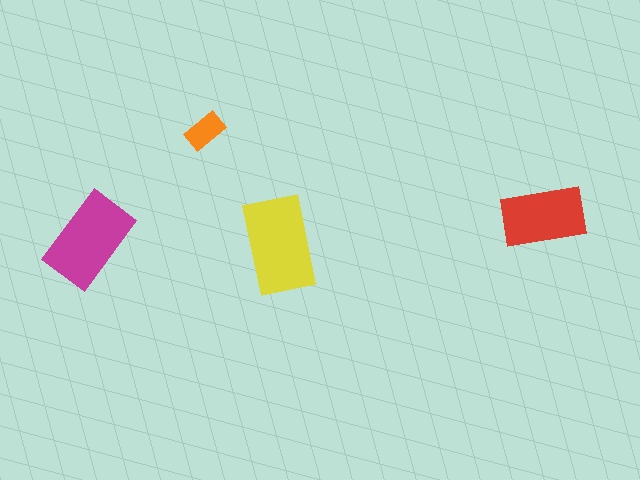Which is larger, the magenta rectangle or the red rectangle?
The magenta one.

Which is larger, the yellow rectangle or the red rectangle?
The yellow one.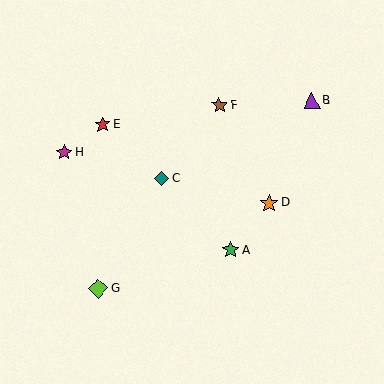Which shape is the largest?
The lime diamond (labeled G) is the largest.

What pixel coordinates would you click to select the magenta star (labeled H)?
Click at (64, 152) to select the magenta star H.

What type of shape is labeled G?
Shape G is a lime diamond.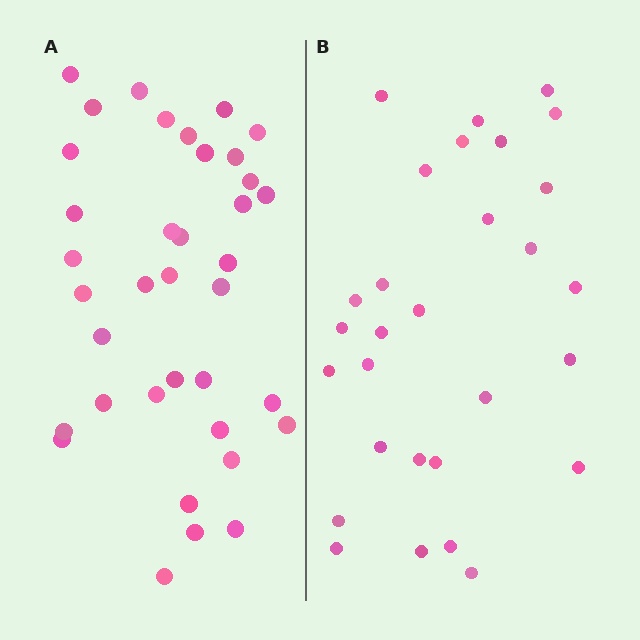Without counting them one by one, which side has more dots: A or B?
Region A (the left region) has more dots.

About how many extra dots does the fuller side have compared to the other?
Region A has roughly 8 or so more dots than region B.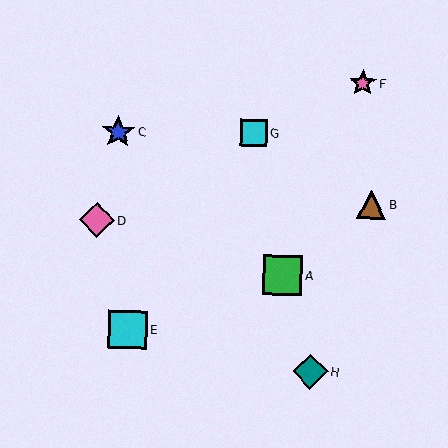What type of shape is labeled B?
Shape B is a brown triangle.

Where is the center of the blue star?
The center of the blue star is at (118, 132).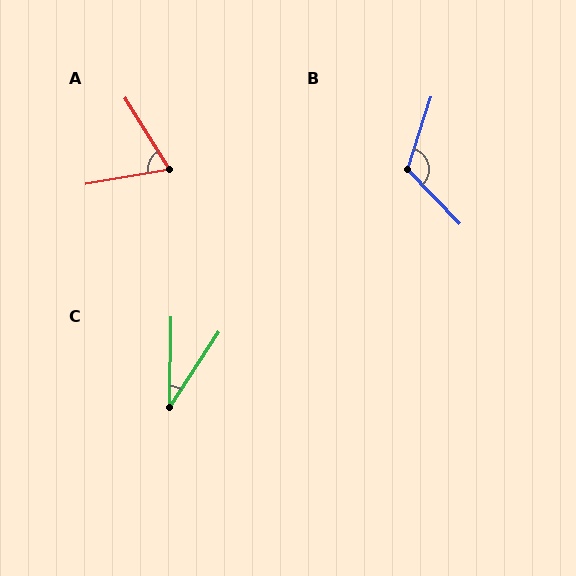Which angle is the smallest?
C, at approximately 33 degrees.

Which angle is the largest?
B, at approximately 119 degrees.